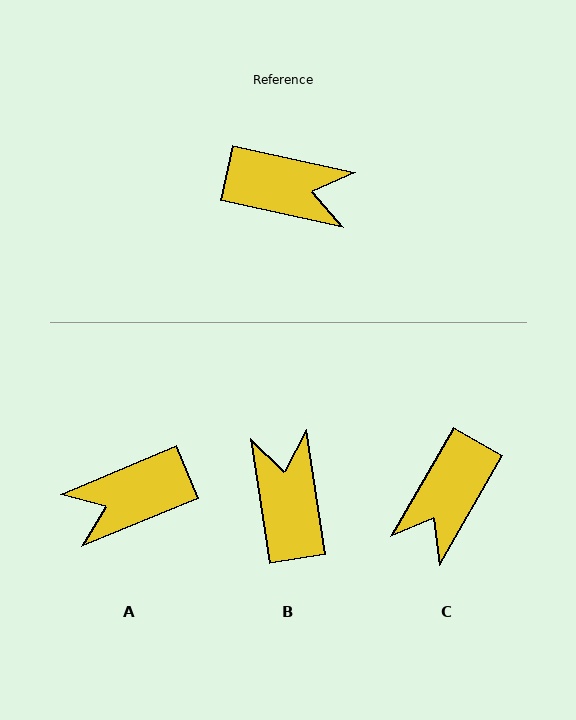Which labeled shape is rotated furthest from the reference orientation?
A, about 145 degrees away.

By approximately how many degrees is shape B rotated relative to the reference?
Approximately 111 degrees counter-clockwise.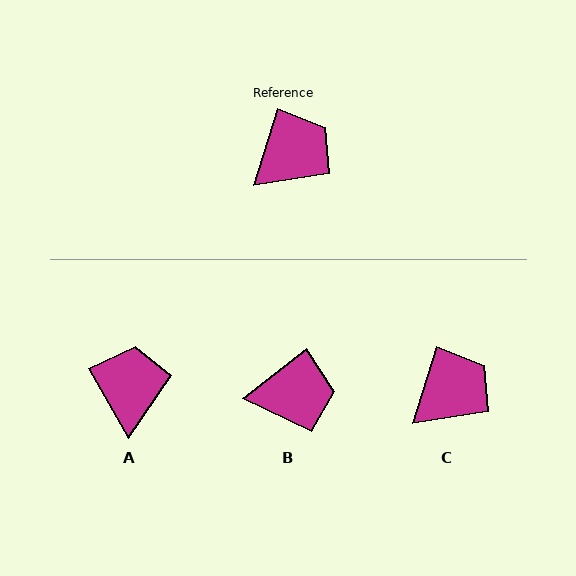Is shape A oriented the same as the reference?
No, it is off by about 46 degrees.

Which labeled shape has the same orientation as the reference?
C.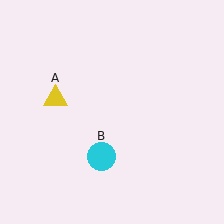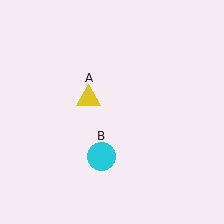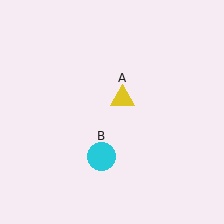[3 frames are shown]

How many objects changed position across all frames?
1 object changed position: yellow triangle (object A).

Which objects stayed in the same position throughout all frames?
Cyan circle (object B) remained stationary.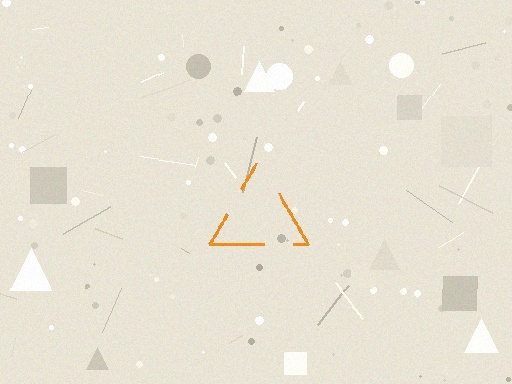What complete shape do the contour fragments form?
The contour fragments form a triangle.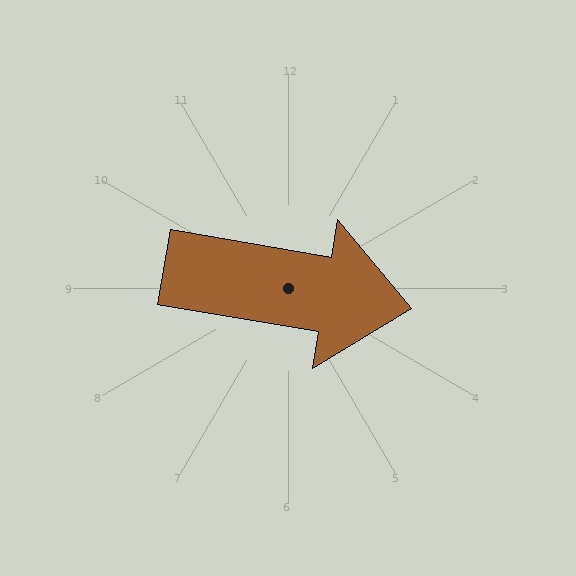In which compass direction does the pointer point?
East.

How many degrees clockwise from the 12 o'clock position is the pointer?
Approximately 100 degrees.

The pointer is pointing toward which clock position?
Roughly 3 o'clock.